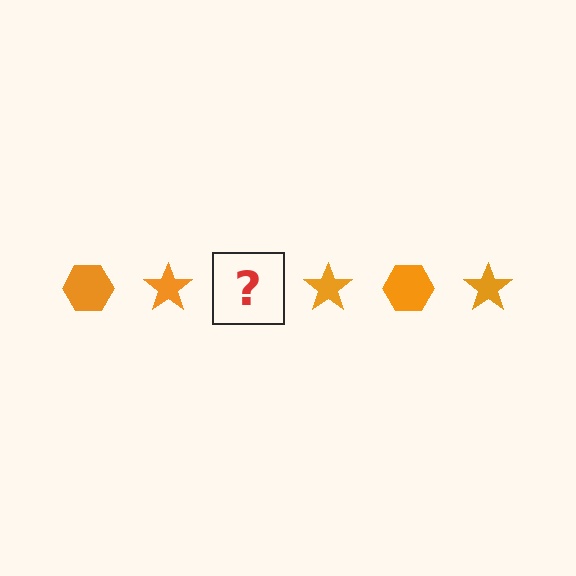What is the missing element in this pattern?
The missing element is an orange hexagon.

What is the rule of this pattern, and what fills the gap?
The rule is that the pattern cycles through hexagon, star shapes in orange. The gap should be filled with an orange hexagon.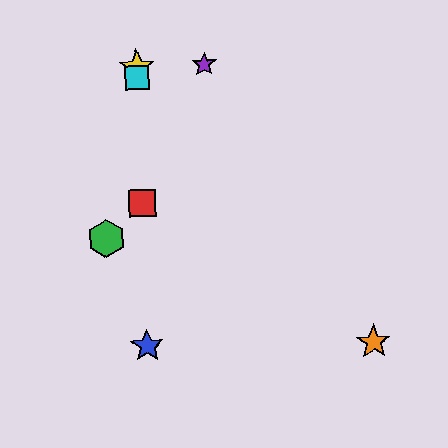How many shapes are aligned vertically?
4 shapes (the red square, the blue star, the yellow star, the cyan square) are aligned vertically.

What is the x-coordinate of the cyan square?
The cyan square is at x≈137.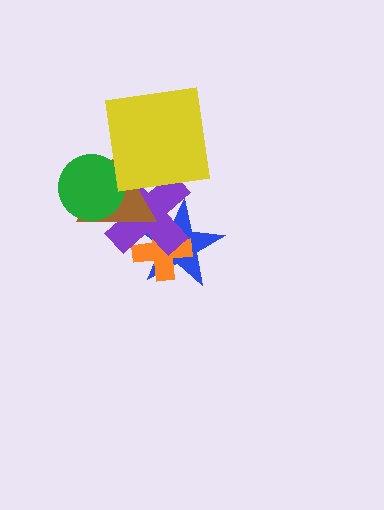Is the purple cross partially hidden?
Yes, it is partially covered by another shape.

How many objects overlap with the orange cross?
2 objects overlap with the orange cross.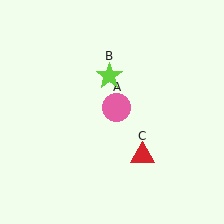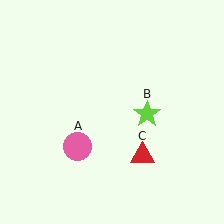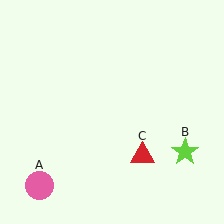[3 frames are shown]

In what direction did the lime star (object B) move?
The lime star (object B) moved down and to the right.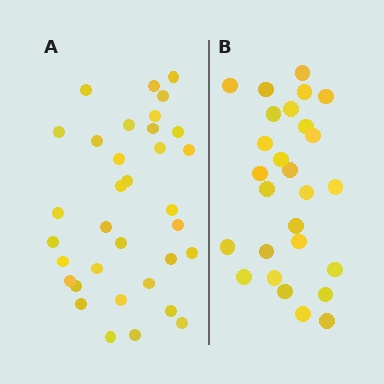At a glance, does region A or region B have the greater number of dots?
Region A (the left region) has more dots.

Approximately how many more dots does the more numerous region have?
Region A has roughly 8 or so more dots than region B.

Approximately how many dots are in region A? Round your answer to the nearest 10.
About 30 dots. (The exact count is 34, which rounds to 30.)